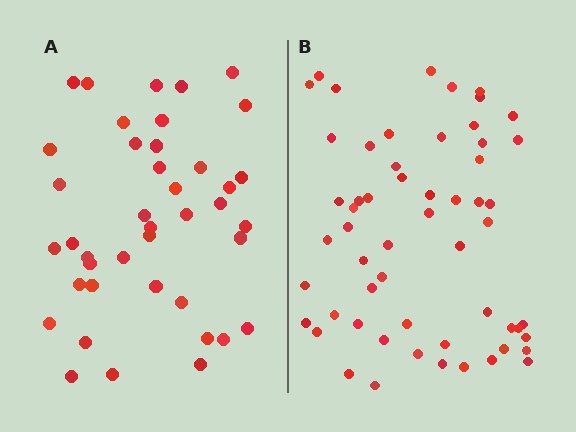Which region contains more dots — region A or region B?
Region B (the right region) has more dots.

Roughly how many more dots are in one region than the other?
Region B has approximately 15 more dots than region A.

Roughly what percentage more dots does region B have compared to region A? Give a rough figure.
About 40% more.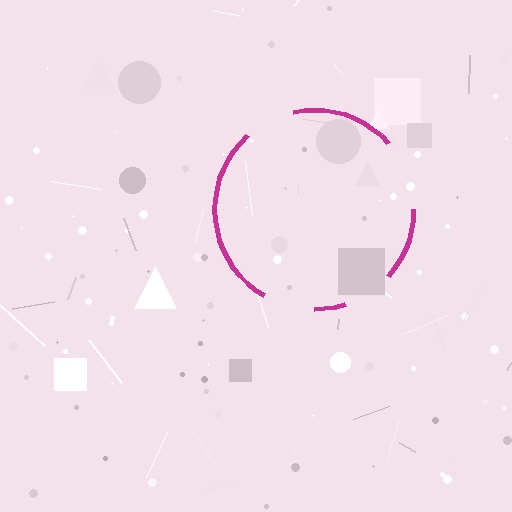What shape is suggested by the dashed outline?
The dashed outline suggests a circle.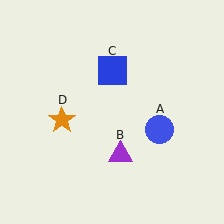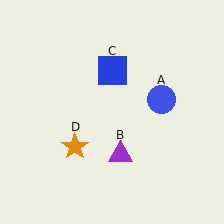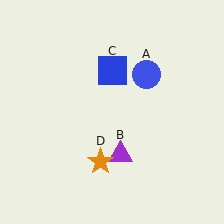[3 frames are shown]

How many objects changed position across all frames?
2 objects changed position: blue circle (object A), orange star (object D).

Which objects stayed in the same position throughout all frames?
Purple triangle (object B) and blue square (object C) remained stationary.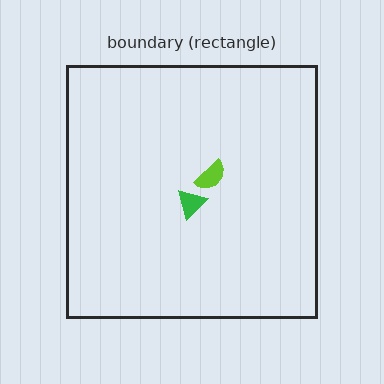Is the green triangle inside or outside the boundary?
Inside.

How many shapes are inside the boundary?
2 inside, 0 outside.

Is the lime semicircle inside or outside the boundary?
Inside.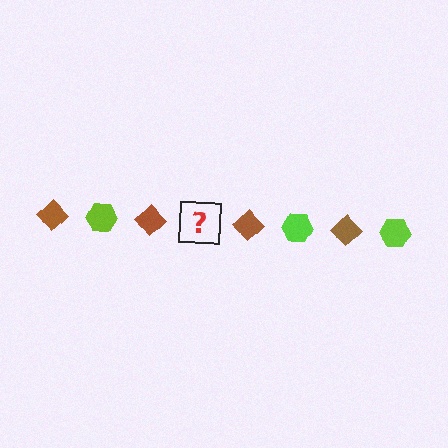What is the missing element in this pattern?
The missing element is a lime hexagon.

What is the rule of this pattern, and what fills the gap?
The rule is that the pattern alternates between brown diamond and lime hexagon. The gap should be filled with a lime hexagon.